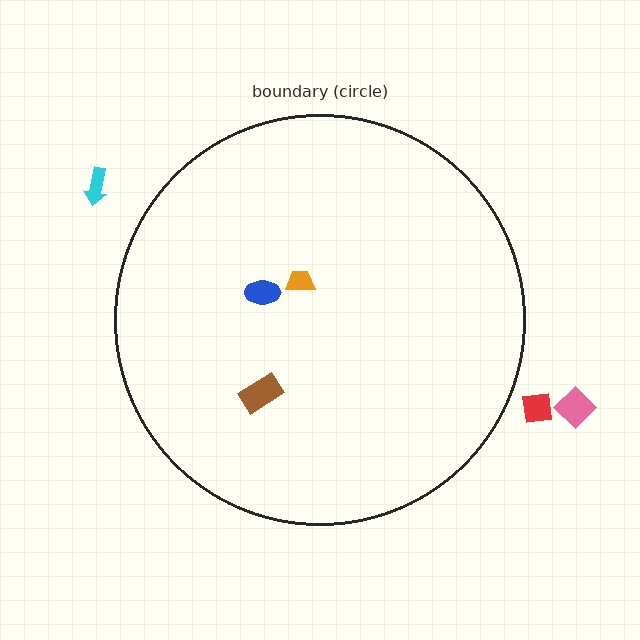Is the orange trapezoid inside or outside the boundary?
Inside.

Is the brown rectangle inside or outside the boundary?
Inside.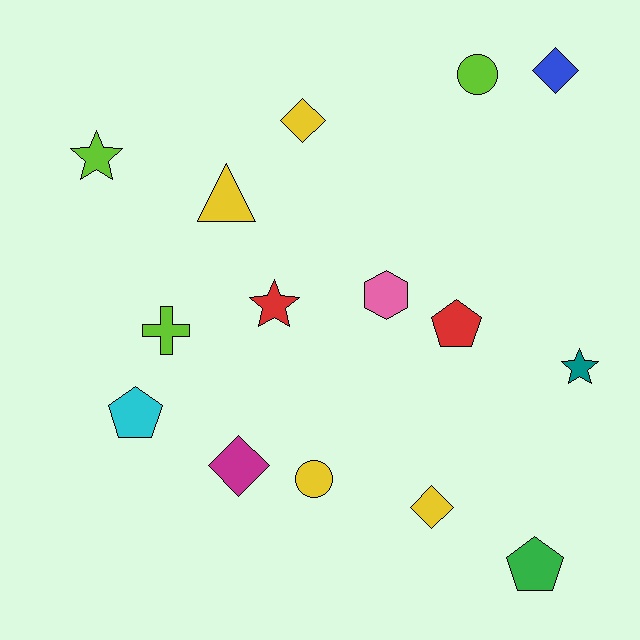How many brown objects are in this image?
There are no brown objects.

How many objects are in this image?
There are 15 objects.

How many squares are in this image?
There are no squares.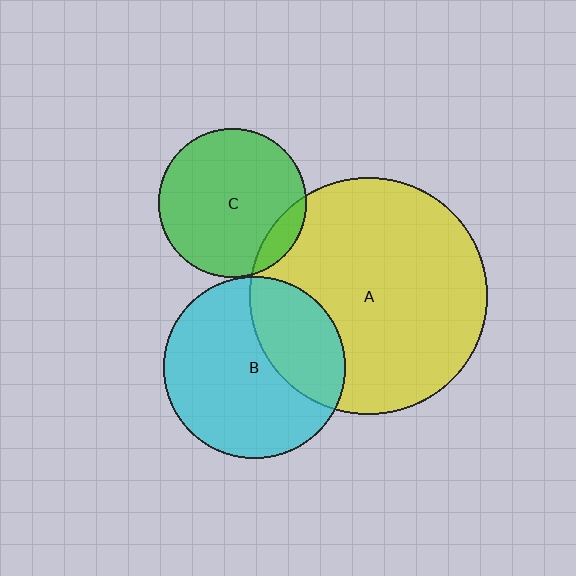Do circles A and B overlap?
Yes.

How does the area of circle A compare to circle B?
Approximately 1.7 times.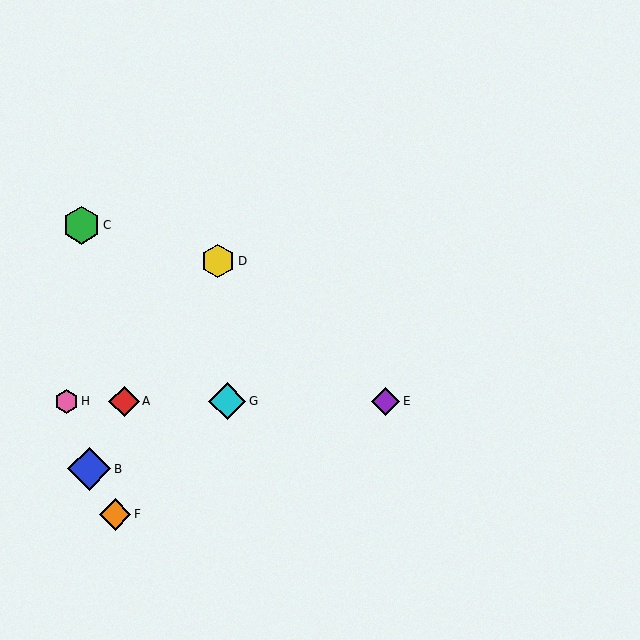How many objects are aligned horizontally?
4 objects (A, E, G, H) are aligned horizontally.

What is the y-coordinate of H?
Object H is at y≈401.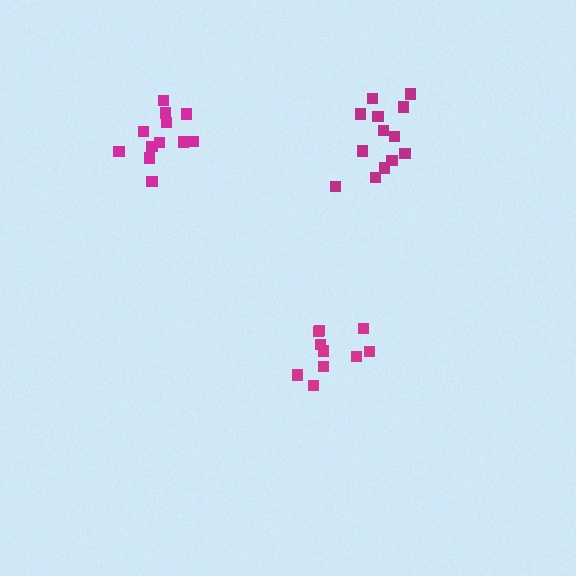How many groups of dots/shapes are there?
There are 3 groups.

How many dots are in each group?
Group 1: 13 dots, Group 2: 12 dots, Group 3: 10 dots (35 total).